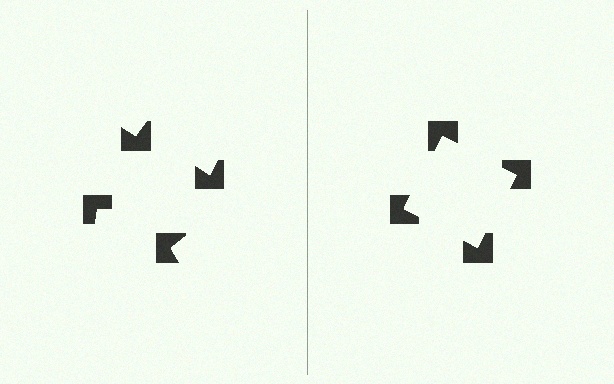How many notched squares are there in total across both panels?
8 — 4 on each side.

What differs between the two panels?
The notched squares are positioned identically on both sides; only the wedge orientations differ. On the right they align to a square; on the left they are misaligned.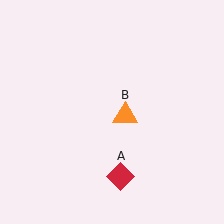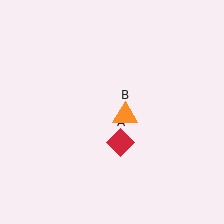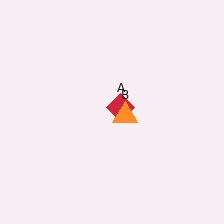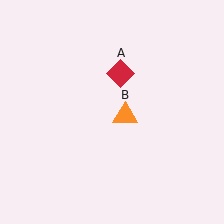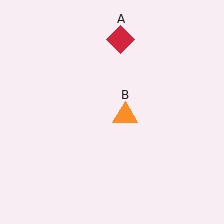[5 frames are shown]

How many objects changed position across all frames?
1 object changed position: red diamond (object A).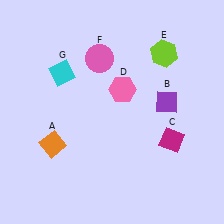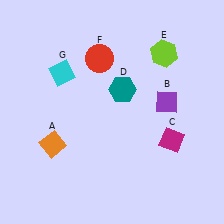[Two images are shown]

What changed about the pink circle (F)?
In Image 1, F is pink. In Image 2, it changed to red.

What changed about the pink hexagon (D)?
In Image 1, D is pink. In Image 2, it changed to teal.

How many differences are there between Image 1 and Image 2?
There are 2 differences between the two images.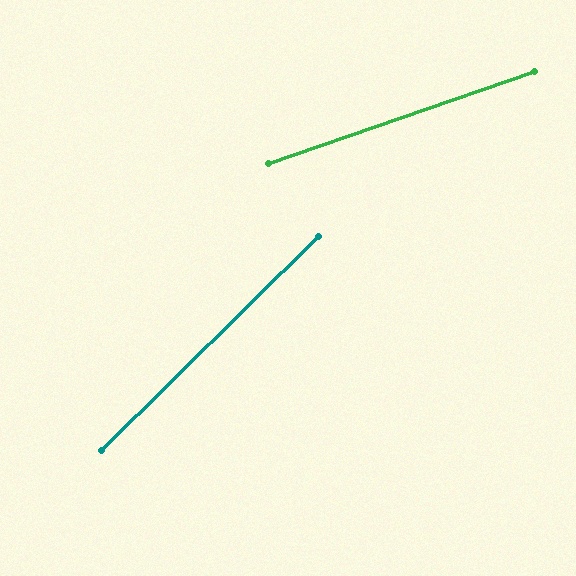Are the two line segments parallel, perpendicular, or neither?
Neither parallel nor perpendicular — they differ by about 26°.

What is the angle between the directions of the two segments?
Approximately 26 degrees.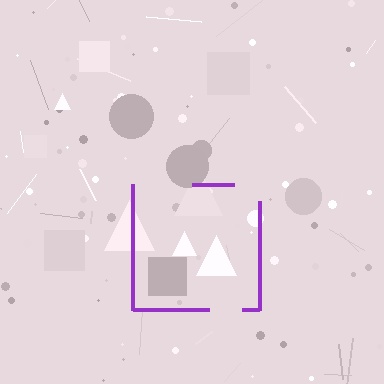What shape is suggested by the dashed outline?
The dashed outline suggests a square.